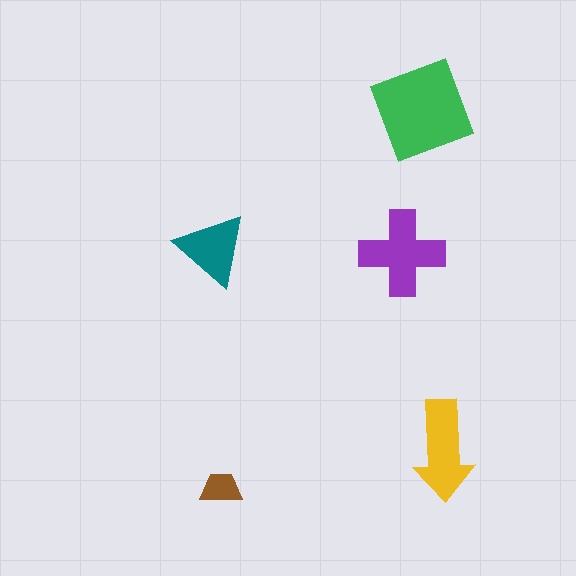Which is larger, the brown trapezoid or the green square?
The green square.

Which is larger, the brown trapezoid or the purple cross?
The purple cross.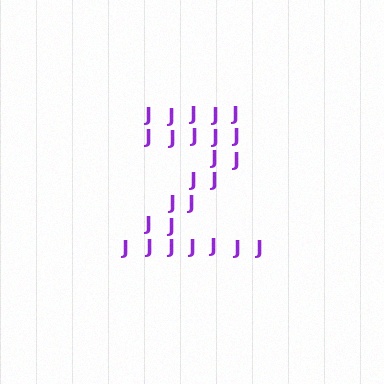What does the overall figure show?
The overall figure shows the letter Z.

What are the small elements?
The small elements are letter J's.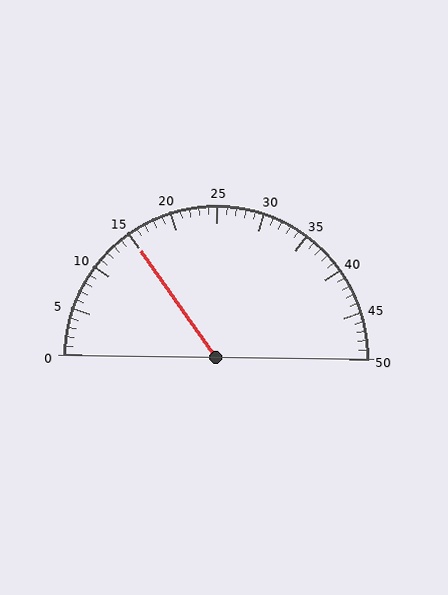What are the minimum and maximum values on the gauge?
The gauge ranges from 0 to 50.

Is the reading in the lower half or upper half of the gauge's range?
The reading is in the lower half of the range (0 to 50).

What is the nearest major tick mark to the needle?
The nearest major tick mark is 15.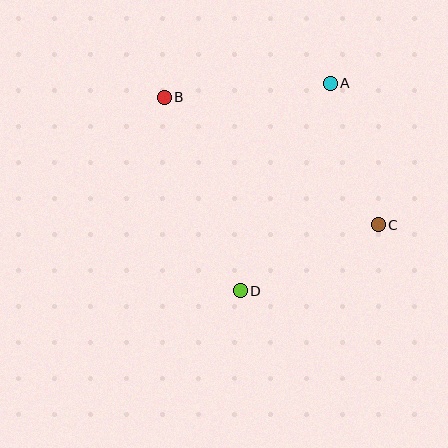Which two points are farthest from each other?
Points B and C are farthest from each other.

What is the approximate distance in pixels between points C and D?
The distance between C and D is approximately 153 pixels.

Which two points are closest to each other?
Points A and C are closest to each other.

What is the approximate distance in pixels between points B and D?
The distance between B and D is approximately 208 pixels.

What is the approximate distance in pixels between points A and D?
The distance between A and D is approximately 226 pixels.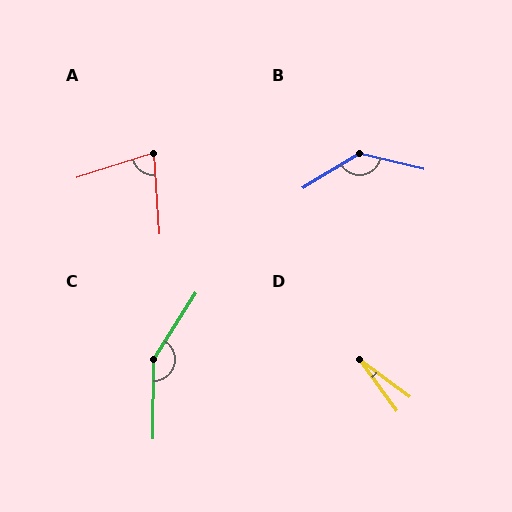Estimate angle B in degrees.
Approximately 135 degrees.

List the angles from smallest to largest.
D (17°), A (76°), B (135°), C (148°).